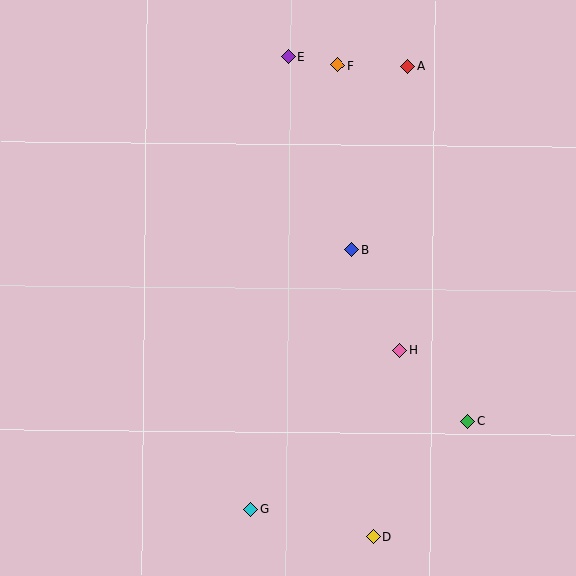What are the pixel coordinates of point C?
Point C is at (468, 421).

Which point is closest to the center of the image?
Point B at (352, 249) is closest to the center.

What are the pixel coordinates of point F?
Point F is at (338, 65).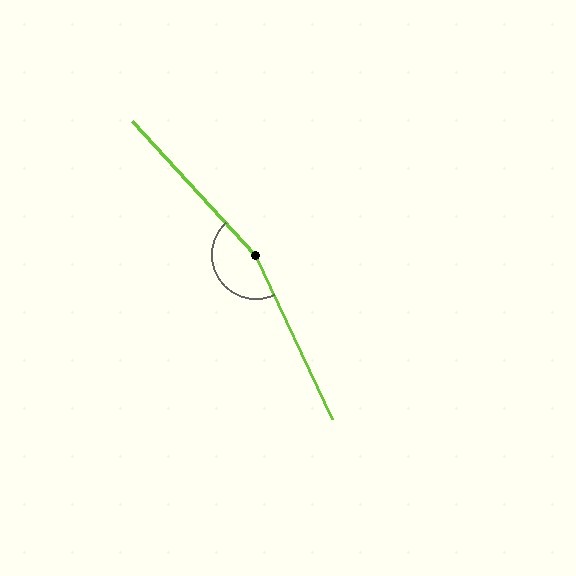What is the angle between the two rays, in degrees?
Approximately 162 degrees.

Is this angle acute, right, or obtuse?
It is obtuse.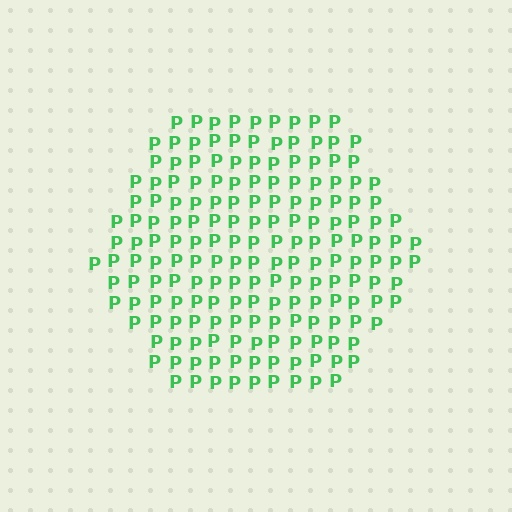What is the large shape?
The large shape is a hexagon.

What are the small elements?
The small elements are letter P's.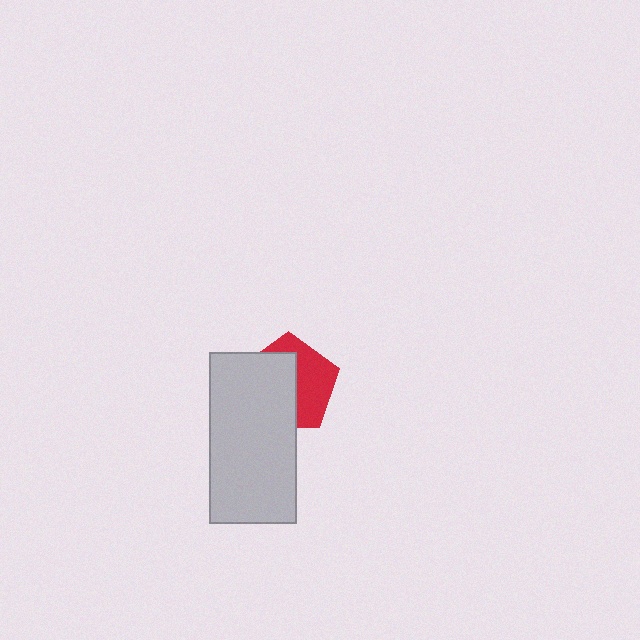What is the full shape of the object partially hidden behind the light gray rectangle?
The partially hidden object is a red pentagon.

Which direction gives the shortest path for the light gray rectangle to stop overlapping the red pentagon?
Moving left gives the shortest separation.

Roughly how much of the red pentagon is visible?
A small part of it is visible (roughly 44%).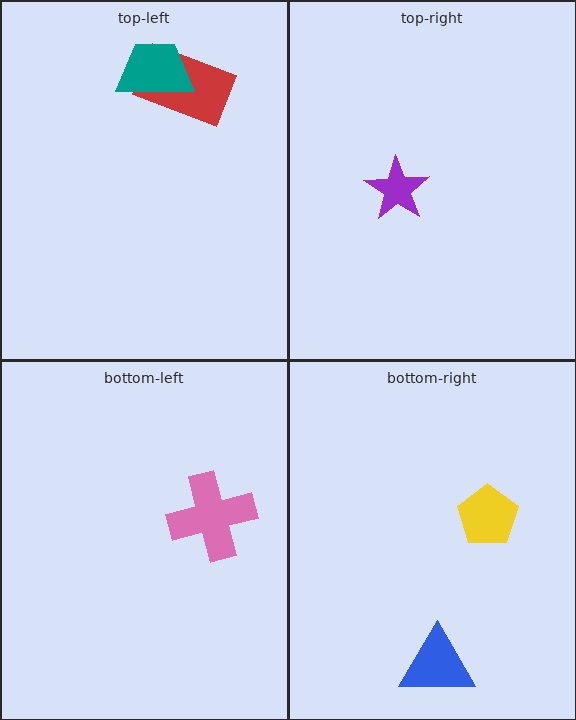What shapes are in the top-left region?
The red rectangle, the teal trapezoid.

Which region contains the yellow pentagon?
The bottom-right region.